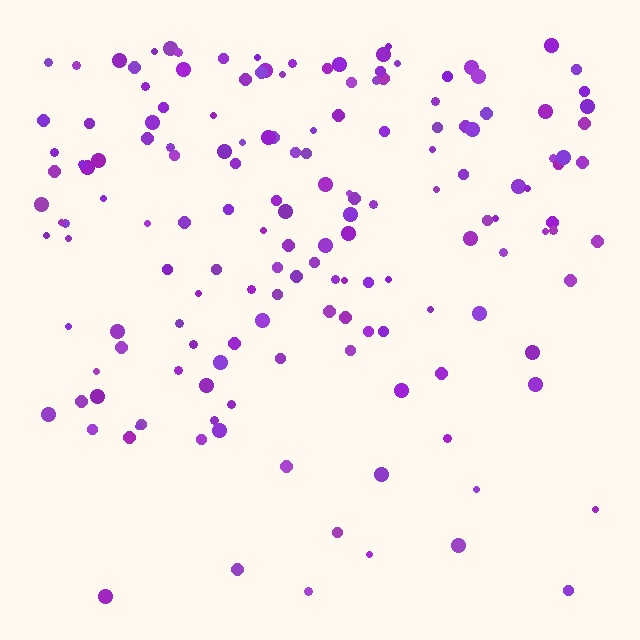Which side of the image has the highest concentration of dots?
The top.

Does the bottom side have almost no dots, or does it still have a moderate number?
Still a moderate number, just noticeably fewer than the top.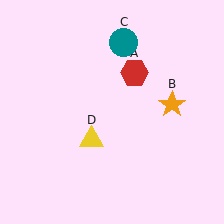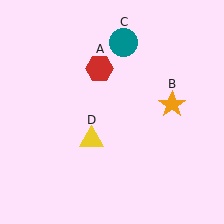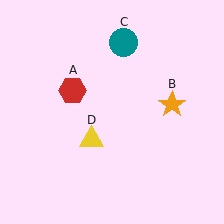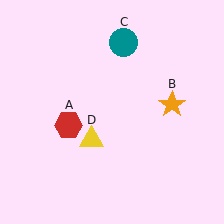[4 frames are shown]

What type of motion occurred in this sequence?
The red hexagon (object A) rotated counterclockwise around the center of the scene.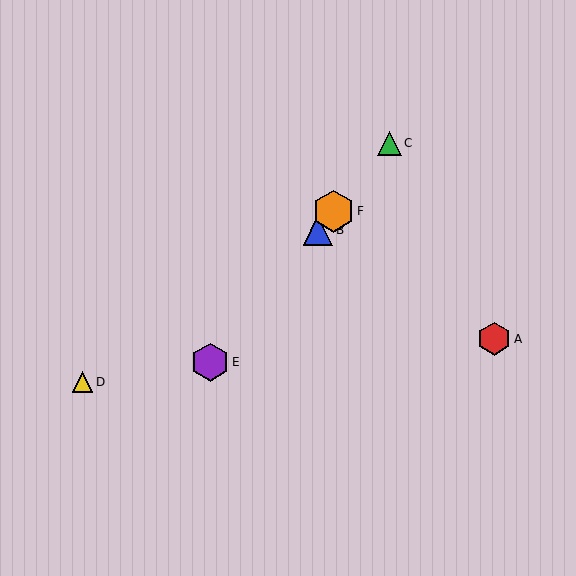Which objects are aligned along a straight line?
Objects B, C, E, F are aligned along a straight line.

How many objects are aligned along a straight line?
4 objects (B, C, E, F) are aligned along a straight line.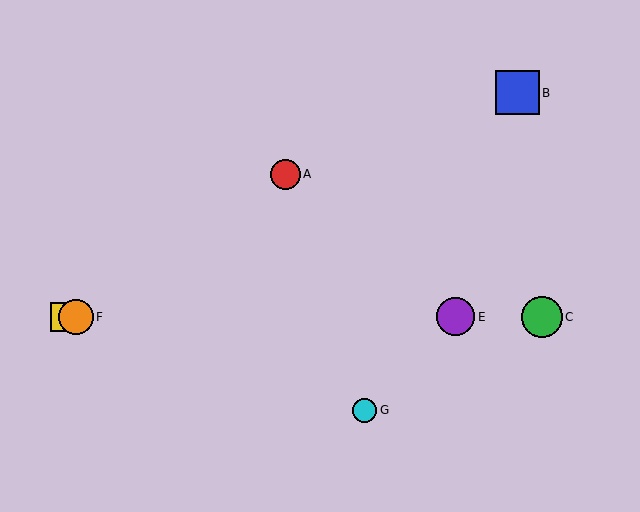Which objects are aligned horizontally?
Objects C, D, E, F are aligned horizontally.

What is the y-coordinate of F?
Object F is at y≈317.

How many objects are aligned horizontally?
4 objects (C, D, E, F) are aligned horizontally.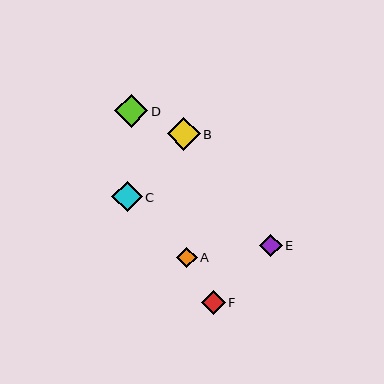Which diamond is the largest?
Diamond D is the largest with a size of approximately 33 pixels.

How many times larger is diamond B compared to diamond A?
Diamond B is approximately 1.6 times the size of diamond A.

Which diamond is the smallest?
Diamond A is the smallest with a size of approximately 21 pixels.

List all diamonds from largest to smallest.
From largest to smallest: D, B, C, F, E, A.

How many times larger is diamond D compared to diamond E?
Diamond D is approximately 1.5 times the size of diamond E.